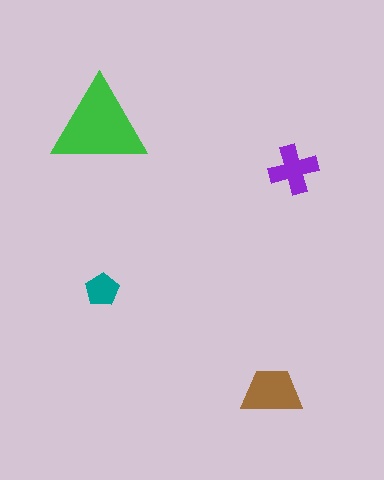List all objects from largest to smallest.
The green triangle, the brown trapezoid, the purple cross, the teal pentagon.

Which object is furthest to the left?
The green triangle is leftmost.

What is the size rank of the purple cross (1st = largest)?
3rd.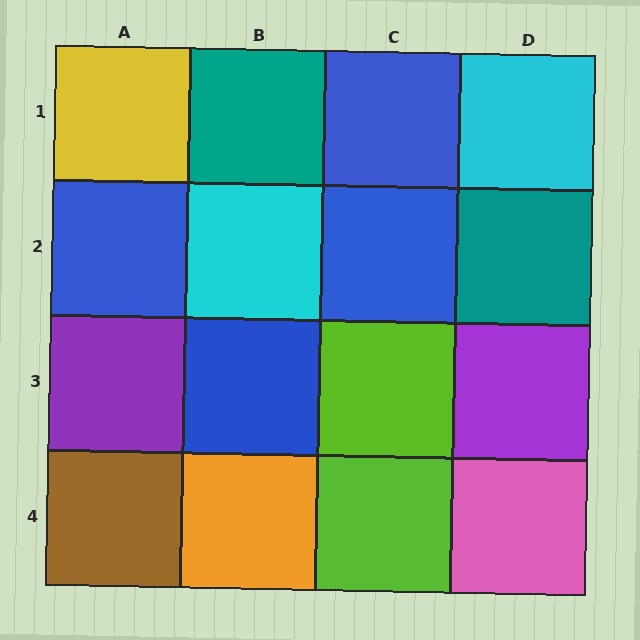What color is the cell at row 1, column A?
Yellow.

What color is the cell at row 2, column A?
Blue.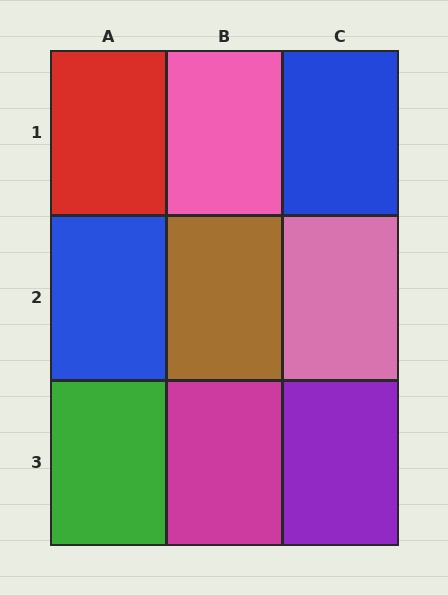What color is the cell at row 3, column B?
Magenta.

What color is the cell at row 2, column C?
Pink.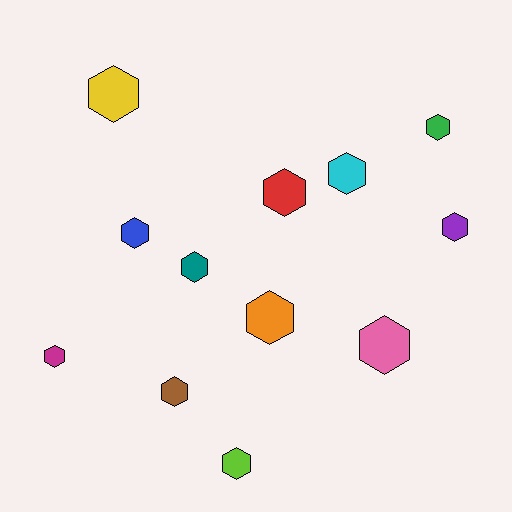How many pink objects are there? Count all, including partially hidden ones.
There is 1 pink object.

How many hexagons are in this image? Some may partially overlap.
There are 12 hexagons.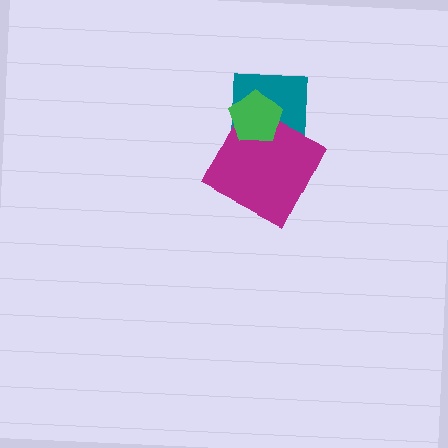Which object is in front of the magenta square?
The green pentagon is in front of the magenta square.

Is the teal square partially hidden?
Yes, it is partially covered by another shape.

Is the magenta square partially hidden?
Yes, it is partially covered by another shape.